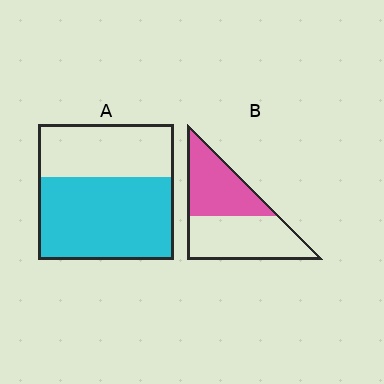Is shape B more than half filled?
No.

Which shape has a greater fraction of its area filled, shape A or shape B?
Shape A.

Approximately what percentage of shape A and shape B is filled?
A is approximately 60% and B is approximately 45%.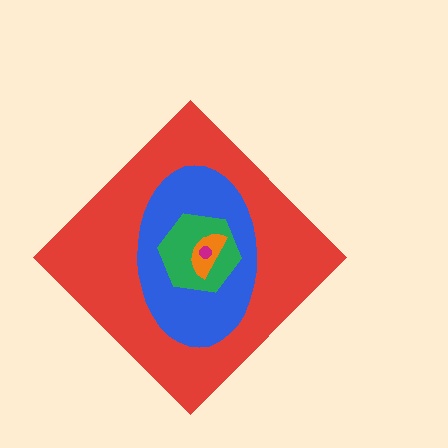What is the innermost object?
The magenta circle.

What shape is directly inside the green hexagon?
The orange semicircle.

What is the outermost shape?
The red diamond.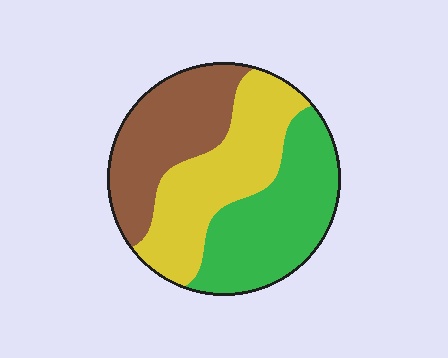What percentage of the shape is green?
Green takes up about one third (1/3) of the shape.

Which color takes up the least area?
Brown, at roughly 30%.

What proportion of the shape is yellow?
Yellow takes up between a quarter and a half of the shape.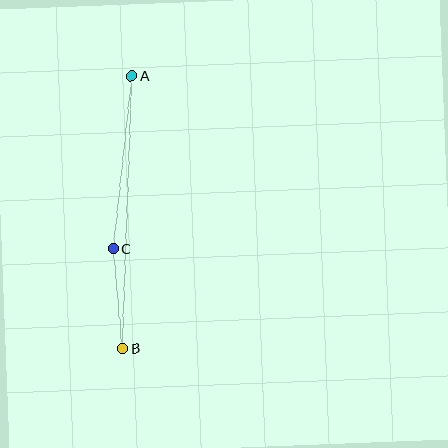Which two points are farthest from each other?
Points A and B are farthest from each other.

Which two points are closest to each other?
Points B and C are closest to each other.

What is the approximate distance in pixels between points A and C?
The distance between A and C is approximately 174 pixels.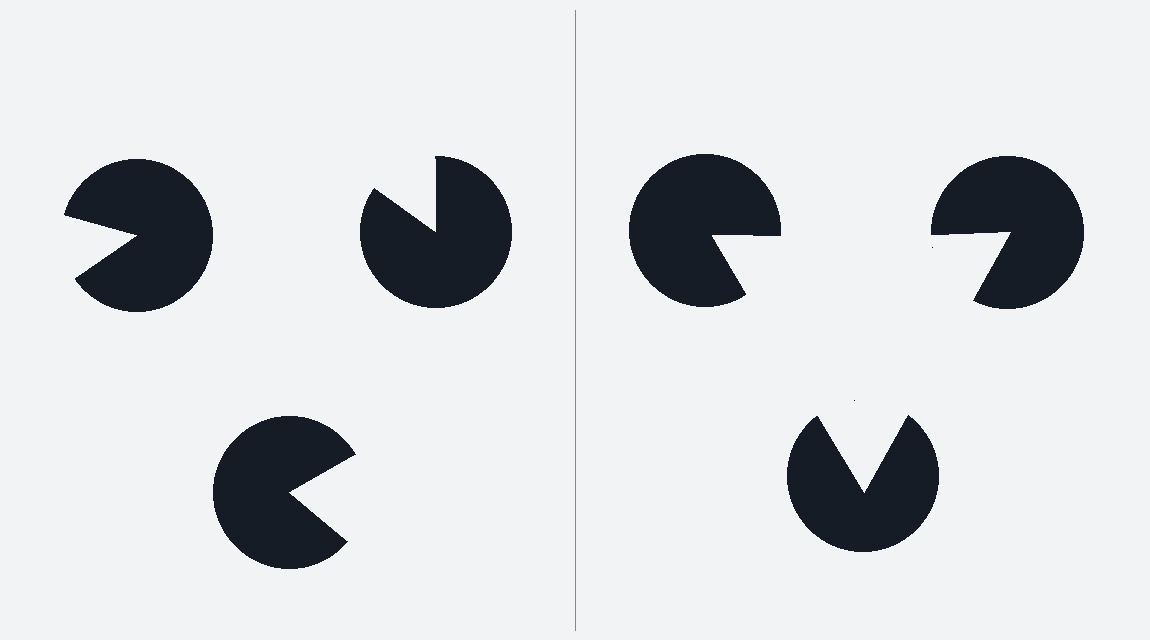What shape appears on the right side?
An illusory triangle.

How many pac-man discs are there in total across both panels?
6 — 3 on each side.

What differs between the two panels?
The pac-man discs are positioned identically on both sides; only the wedge orientations differ. On the right they align to a triangle; on the left they are misaligned.